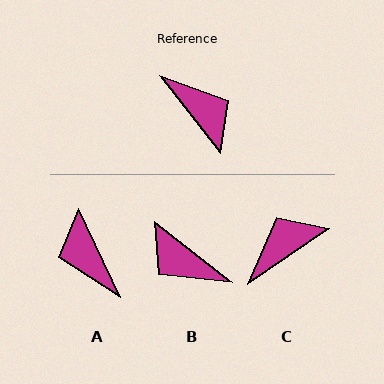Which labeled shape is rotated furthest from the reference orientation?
A, about 167 degrees away.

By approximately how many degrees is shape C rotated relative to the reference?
Approximately 87 degrees counter-clockwise.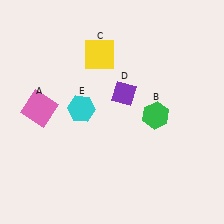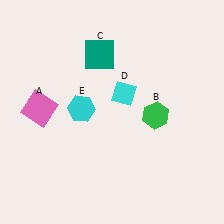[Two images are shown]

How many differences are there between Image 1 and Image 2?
There are 2 differences between the two images.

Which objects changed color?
C changed from yellow to teal. D changed from purple to cyan.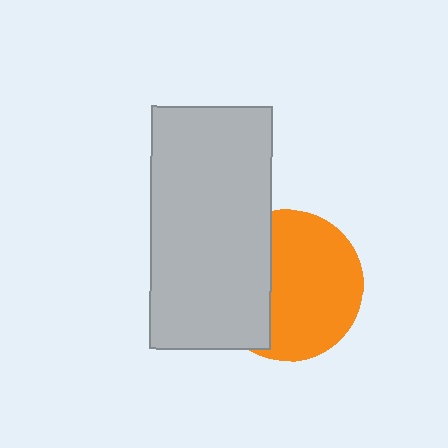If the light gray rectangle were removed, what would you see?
You would see the complete orange circle.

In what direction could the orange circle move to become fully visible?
The orange circle could move right. That would shift it out from behind the light gray rectangle entirely.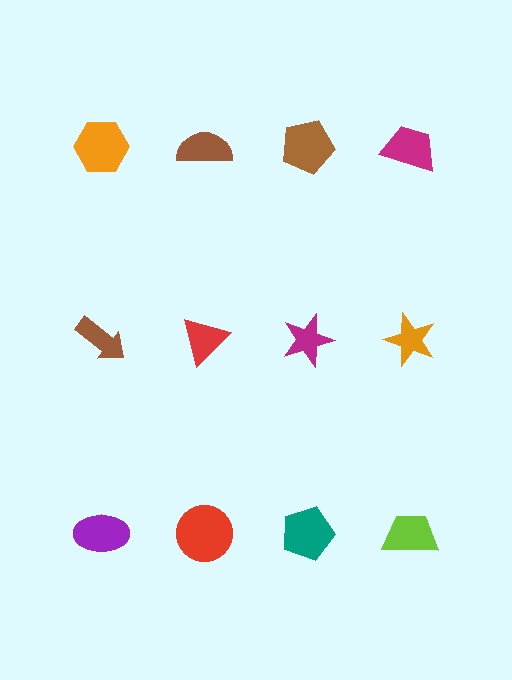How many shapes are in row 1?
4 shapes.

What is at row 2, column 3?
A magenta star.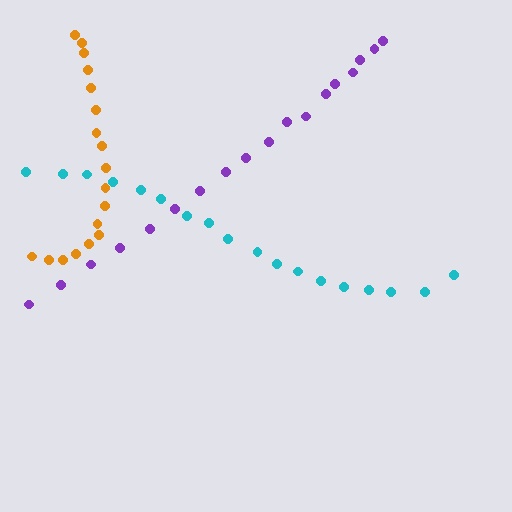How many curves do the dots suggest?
There are 3 distinct paths.